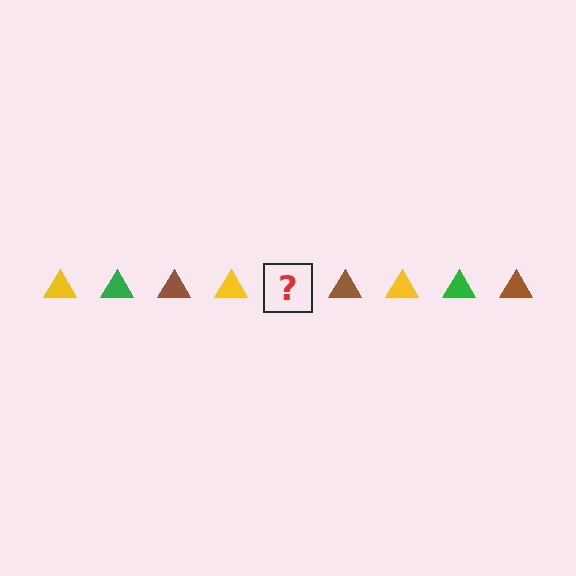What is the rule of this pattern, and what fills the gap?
The rule is that the pattern cycles through yellow, green, brown triangles. The gap should be filled with a green triangle.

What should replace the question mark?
The question mark should be replaced with a green triangle.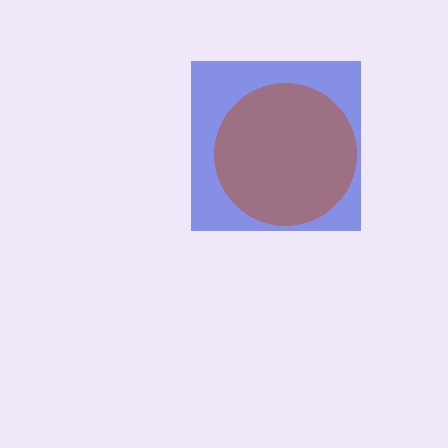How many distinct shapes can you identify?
There are 2 distinct shapes: a blue square, a brown circle.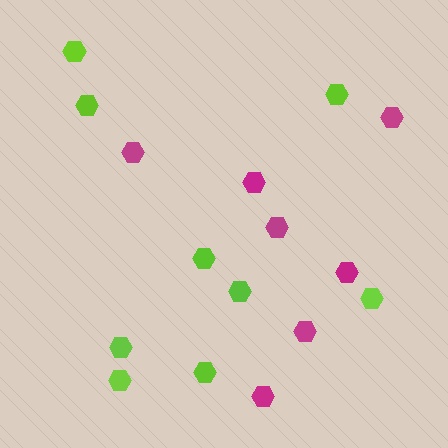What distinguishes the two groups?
There are 2 groups: one group of lime hexagons (9) and one group of magenta hexagons (7).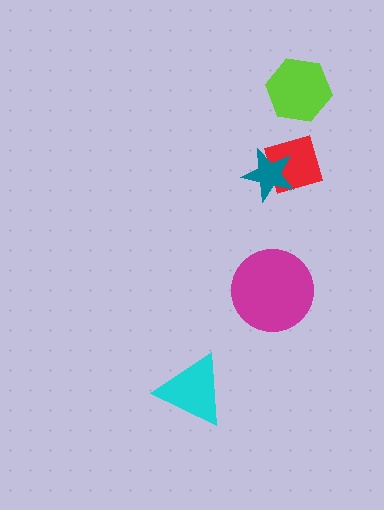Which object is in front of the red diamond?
The teal star is in front of the red diamond.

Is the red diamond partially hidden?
Yes, it is partially covered by another shape.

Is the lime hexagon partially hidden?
No, no other shape covers it.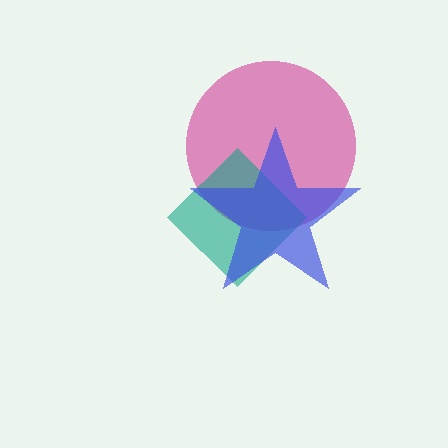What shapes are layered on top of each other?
The layered shapes are: a magenta circle, a teal diamond, a blue star.